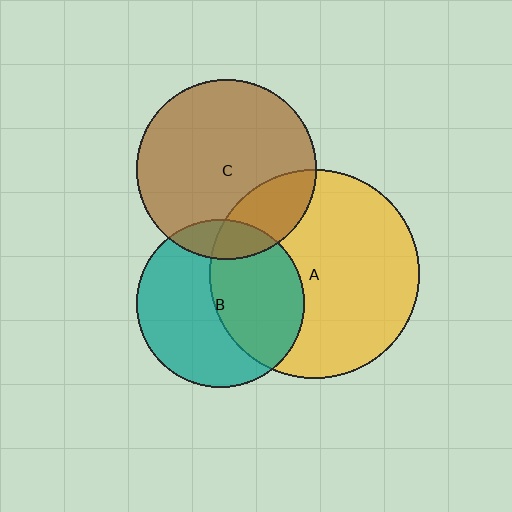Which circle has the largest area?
Circle A (yellow).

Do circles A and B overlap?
Yes.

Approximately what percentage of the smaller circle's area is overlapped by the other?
Approximately 45%.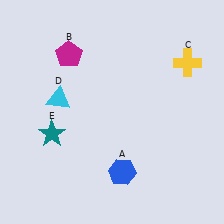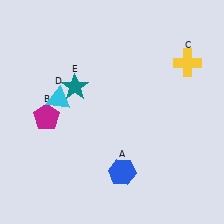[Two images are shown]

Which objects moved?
The objects that moved are: the magenta pentagon (B), the teal star (E).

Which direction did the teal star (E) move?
The teal star (E) moved up.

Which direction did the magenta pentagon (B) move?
The magenta pentagon (B) moved down.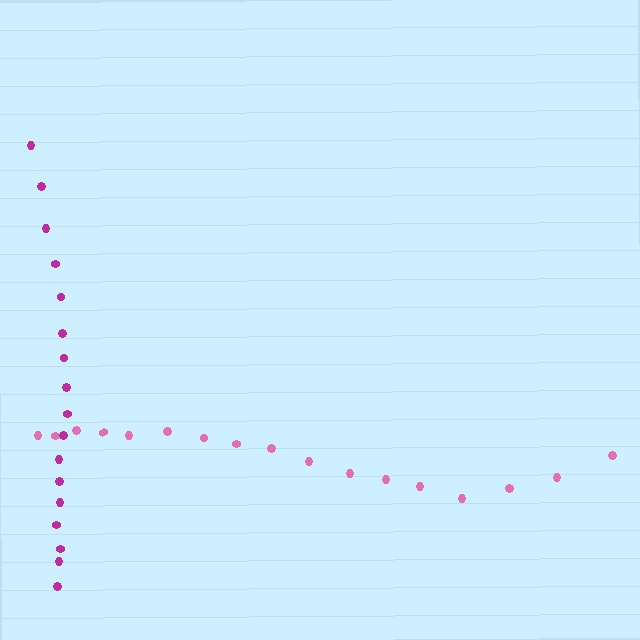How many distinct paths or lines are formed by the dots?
There are 2 distinct paths.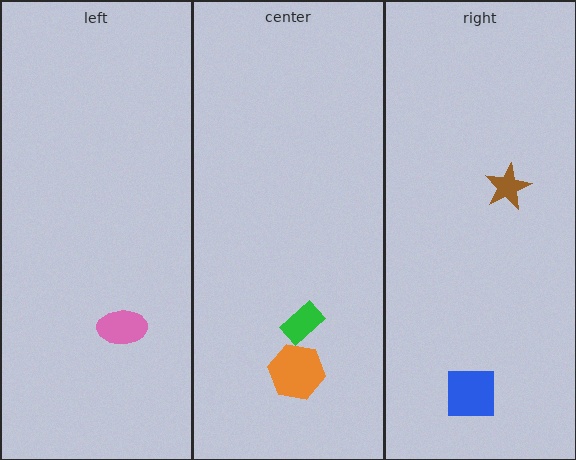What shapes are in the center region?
The green rectangle, the orange hexagon.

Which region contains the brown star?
The right region.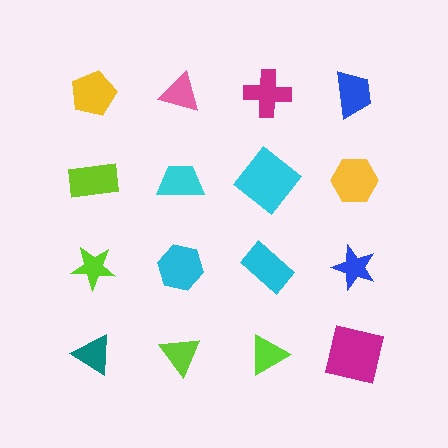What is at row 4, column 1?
A teal triangle.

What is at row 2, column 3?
A cyan diamond.